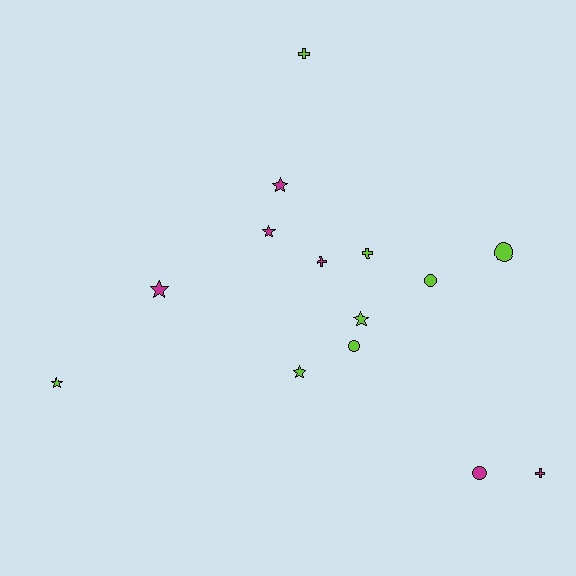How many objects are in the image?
There are 14 objects.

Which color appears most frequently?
Lime, with 8 objects.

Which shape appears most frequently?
Star, with 6 objects.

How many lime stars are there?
There are 3 lime stars.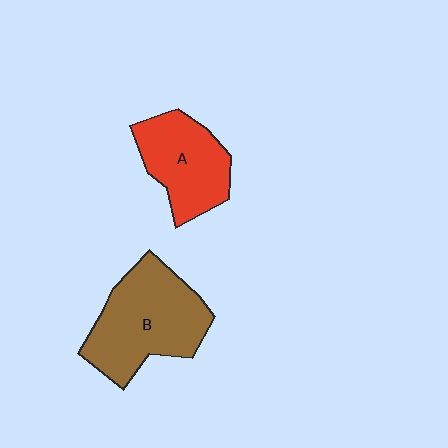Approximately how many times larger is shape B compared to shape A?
Approximately 1.4 times.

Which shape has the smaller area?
Shape A (red).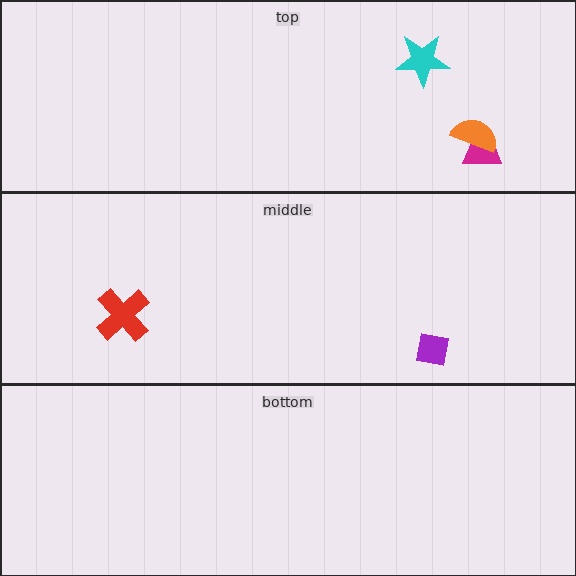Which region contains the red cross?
The middle region.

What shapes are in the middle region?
The red cross, the purple square.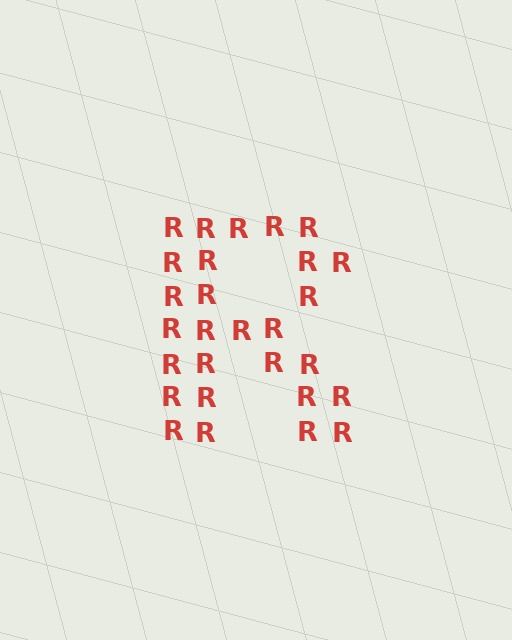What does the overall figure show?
The overall figure shows the letter R.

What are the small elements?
The small elements are letter R's.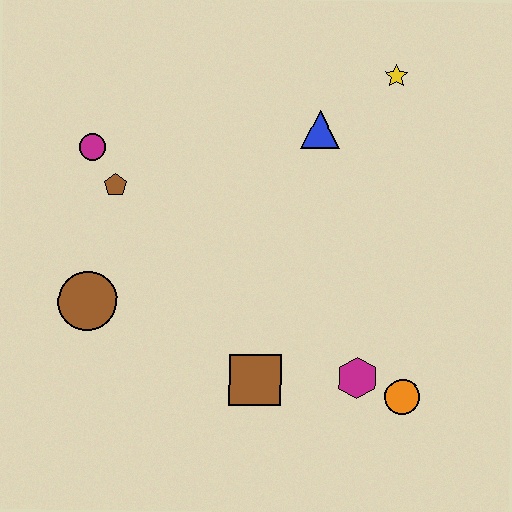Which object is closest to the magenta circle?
The brown pentagon is closest to the magenta circle.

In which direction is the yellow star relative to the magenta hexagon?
The yellow star is above the magenta hexagon.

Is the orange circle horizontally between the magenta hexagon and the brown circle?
No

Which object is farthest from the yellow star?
The brown circle is farthest from the yellow star.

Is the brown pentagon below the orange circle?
No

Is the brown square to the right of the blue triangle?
No